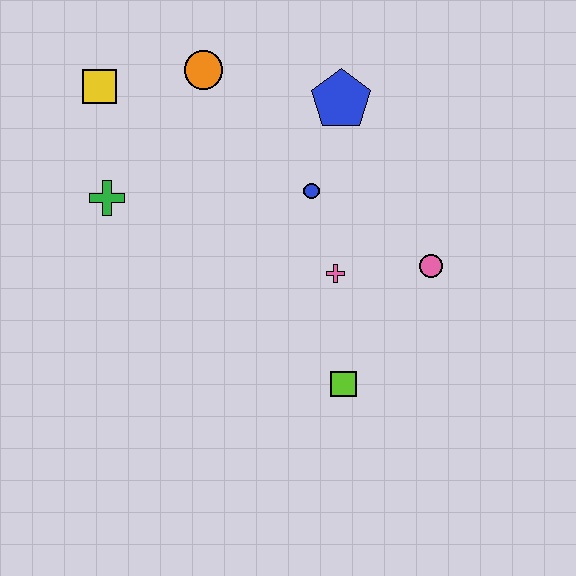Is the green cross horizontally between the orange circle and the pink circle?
No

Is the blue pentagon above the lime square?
Yes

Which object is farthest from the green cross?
The pink circle is farthest from the green cross.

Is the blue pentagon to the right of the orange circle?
Yes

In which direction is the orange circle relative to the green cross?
The orange circle is above the green cross.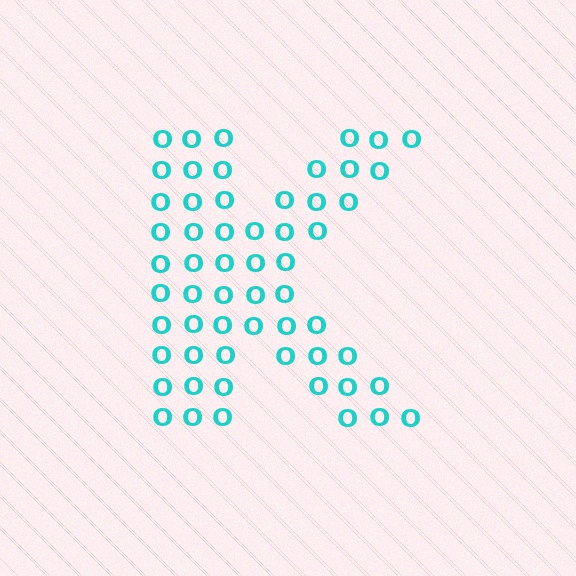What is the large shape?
The large shape is the letter K.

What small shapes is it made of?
It is made of small letter O's.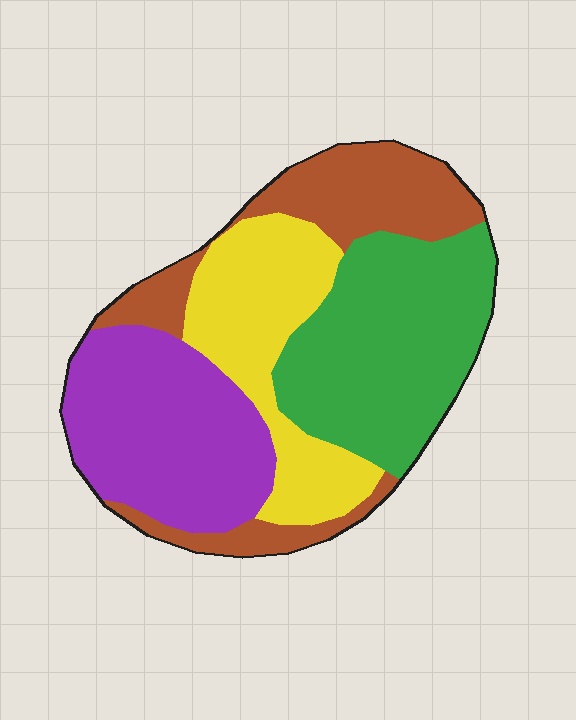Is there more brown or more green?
Green.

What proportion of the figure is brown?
Brown covers roughly 20% of the figure.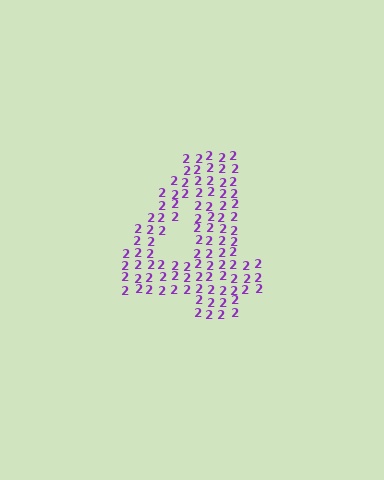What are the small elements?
The small elements are digit 2's.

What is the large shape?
The large shape is the digit 4.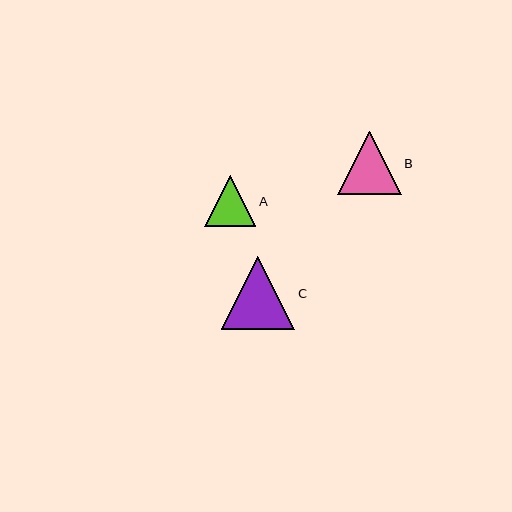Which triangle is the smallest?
Triangle A is the smallest with a size of approximately 51 pixels.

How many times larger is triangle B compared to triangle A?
Triangle B is approximately 1.2 times the size of triangle A.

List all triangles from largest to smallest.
From largest to smallest: C, B, A.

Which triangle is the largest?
Triangle C is the largest with a size of approximately 73 pixels.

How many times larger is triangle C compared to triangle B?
Triangle C is approximately 1.1 times the size of triangle B.